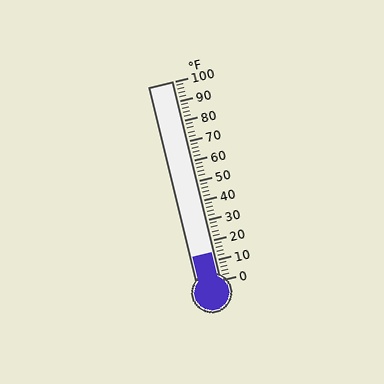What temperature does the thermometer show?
The thermometer shows approximately 14°F.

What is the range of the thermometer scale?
The thermometer scale ranges from 0°F to 100°F.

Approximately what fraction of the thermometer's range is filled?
The thermometer is filled to approximately 15% of its range.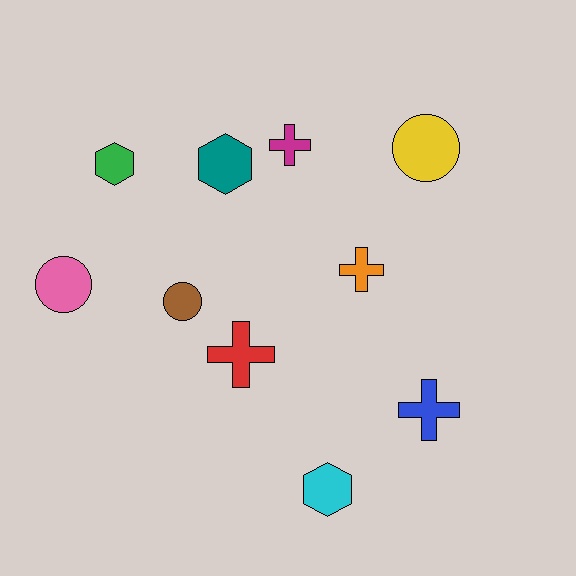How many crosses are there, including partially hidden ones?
There are 4 crosses.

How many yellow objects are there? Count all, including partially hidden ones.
There is 1 yellow object.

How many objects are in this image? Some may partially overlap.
There are 10 objects.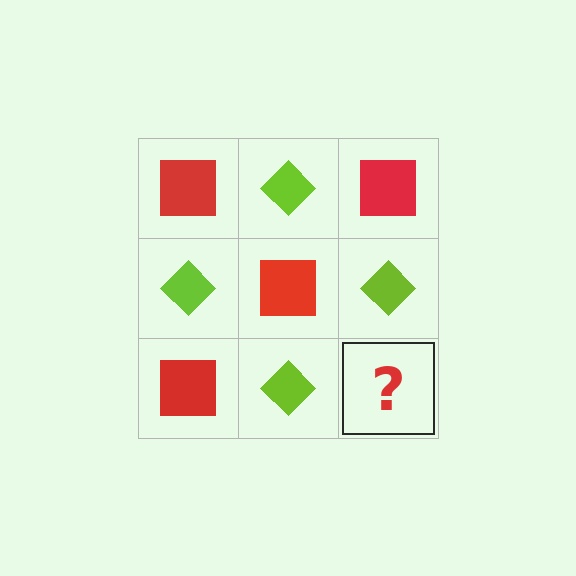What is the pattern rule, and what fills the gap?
The rule is that it alternates red square and lime diamond in a checkerboard pattern. The gap should be filled with a red square.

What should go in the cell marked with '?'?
The missing cell should contain a red square.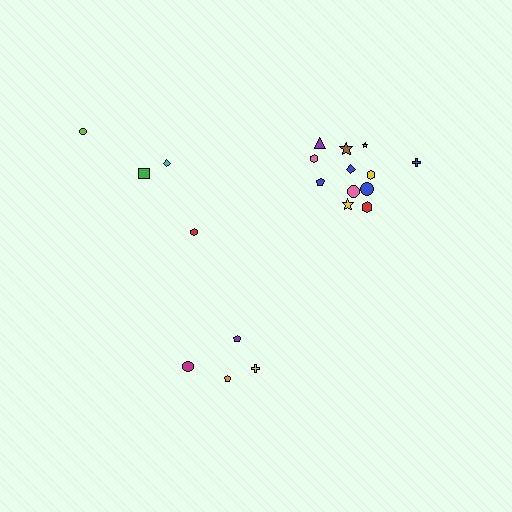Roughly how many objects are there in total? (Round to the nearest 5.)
Roughly 20 objects in total.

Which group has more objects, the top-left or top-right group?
The top-right group.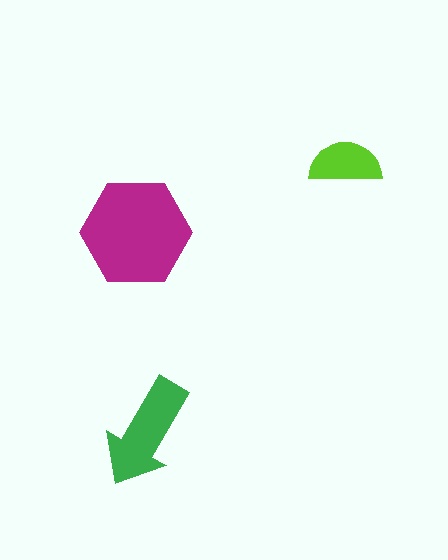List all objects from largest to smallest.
The magenta hexagon, the green arrow, the lime semicircle.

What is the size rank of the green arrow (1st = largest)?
2nd.